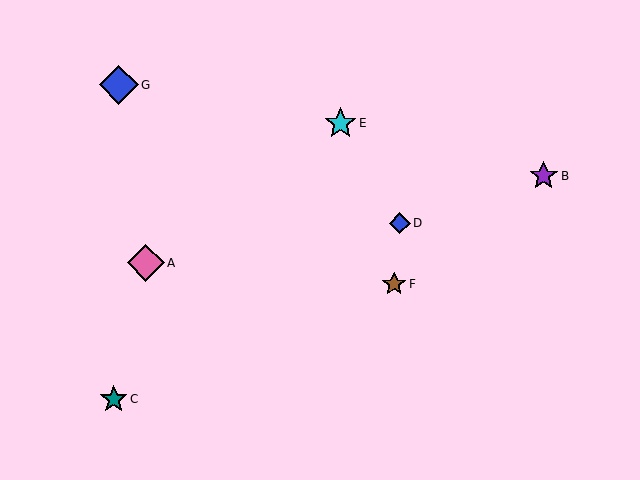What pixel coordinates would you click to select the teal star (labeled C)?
Click at (114, 399) to select the teal star C.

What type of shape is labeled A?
Shape A is a pink diamond.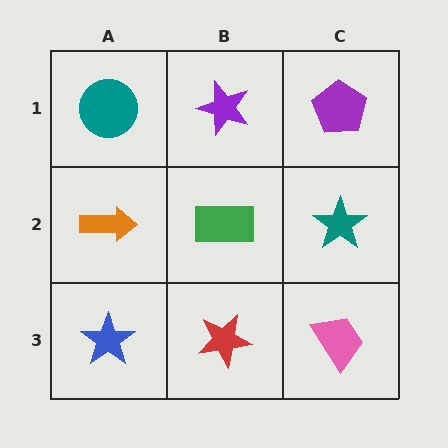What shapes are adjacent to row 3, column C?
A teal star (row 2, column C), a red star (row 3, column B).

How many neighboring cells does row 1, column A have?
2.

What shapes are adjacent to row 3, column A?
An orange arrow (row 2, column A), a red star (row 3, column B).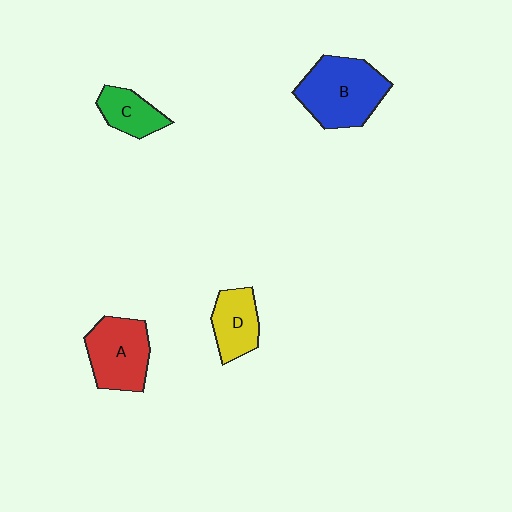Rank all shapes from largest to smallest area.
From largest to smallest: B (blue), A (red), D (yellow), C (green).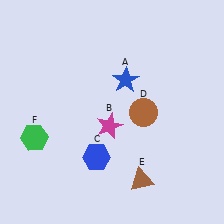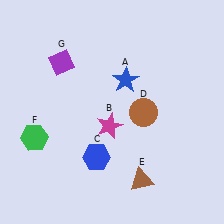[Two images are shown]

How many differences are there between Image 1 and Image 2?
There is 1 difference between the two images.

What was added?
A purple diamond (G) was added in Image 2.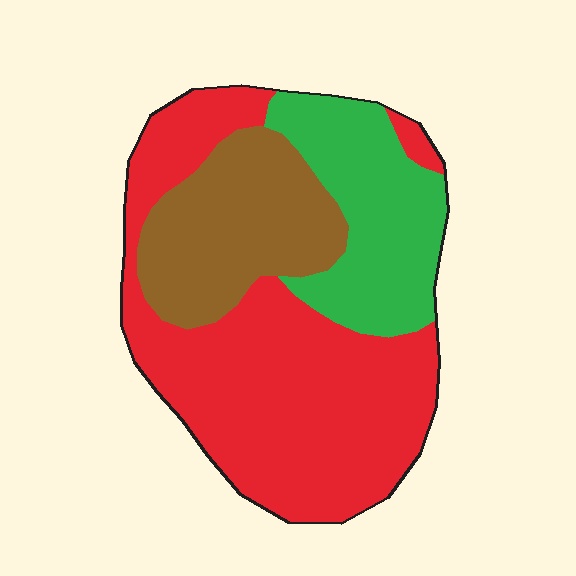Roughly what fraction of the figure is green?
Green takes up about one quarter (1/4) of the figure.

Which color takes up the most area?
Red, at roughly 55%.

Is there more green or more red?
Red.